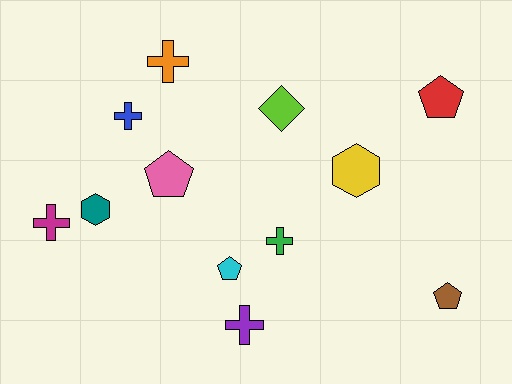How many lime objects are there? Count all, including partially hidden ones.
There is 1 lime object.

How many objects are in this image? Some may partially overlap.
There are 12 objects.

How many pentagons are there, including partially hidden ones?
There are 4 pentagons.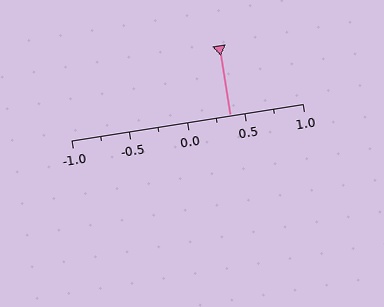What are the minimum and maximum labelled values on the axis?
The axis runs from -1.0 to 1.0.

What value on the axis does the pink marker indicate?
The marker indicates approximately 0.38.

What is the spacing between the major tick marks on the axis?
The major ticks are spaced 0.5 apart.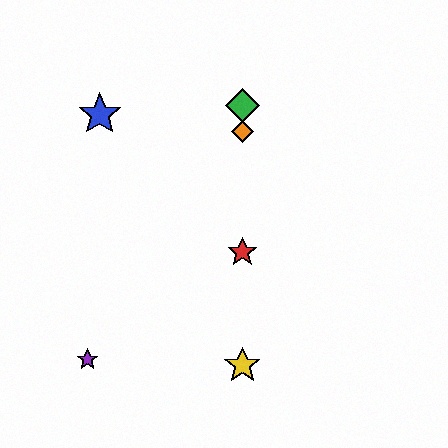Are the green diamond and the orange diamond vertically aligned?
Yes, both are at x≈242.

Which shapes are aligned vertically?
The red star, the green diamond, the yellow star, the orange diamond are aligned vertically.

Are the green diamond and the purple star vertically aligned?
No, the green diamond is at x≈242 and the purple star is at x≈87.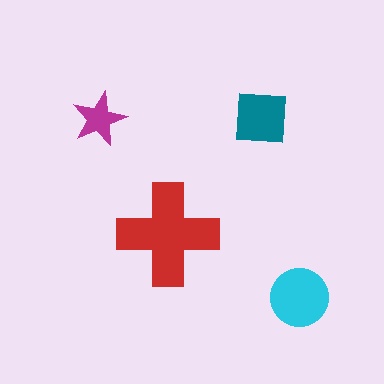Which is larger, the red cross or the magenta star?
The red cross.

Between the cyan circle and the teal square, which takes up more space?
The cyan circle.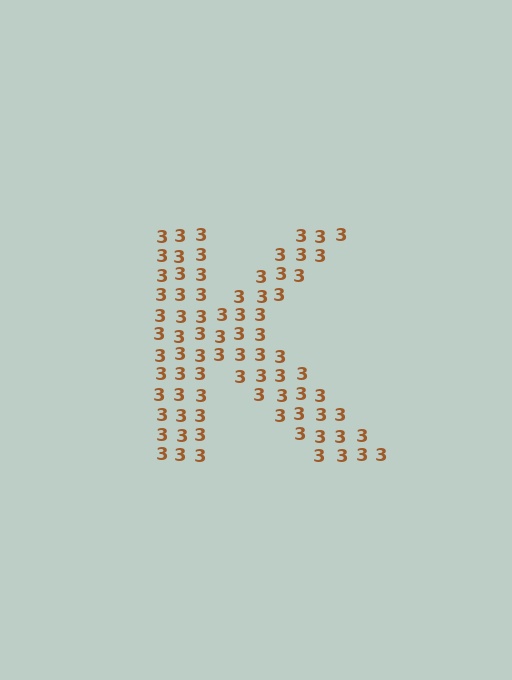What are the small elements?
The small elements are digit 3's.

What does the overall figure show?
The overall figure shows the letter K.